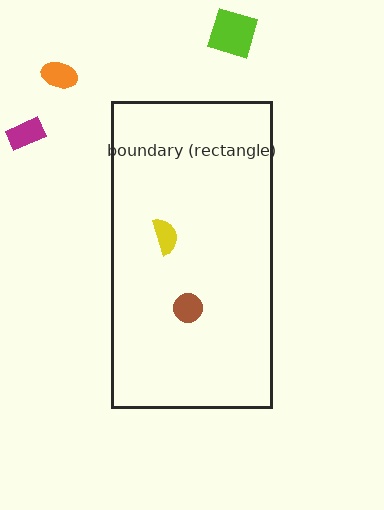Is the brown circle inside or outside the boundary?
Inside.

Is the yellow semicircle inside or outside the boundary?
Inside.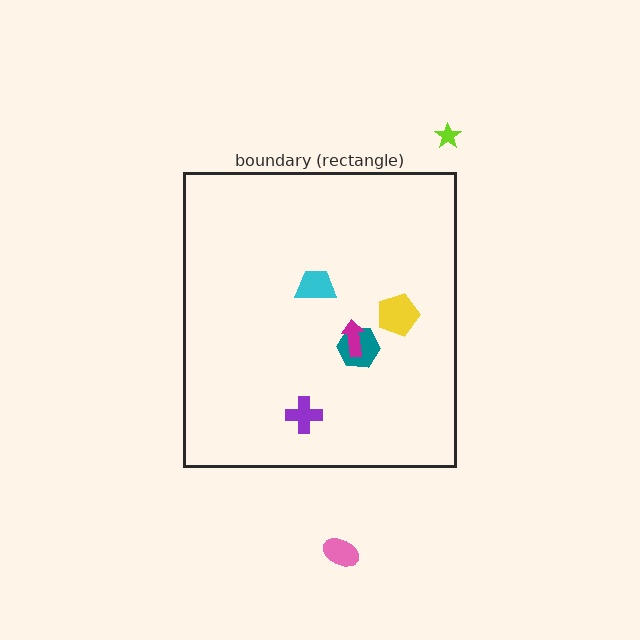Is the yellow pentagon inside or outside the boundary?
Inside.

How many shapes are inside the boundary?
5 inside, 2 outside.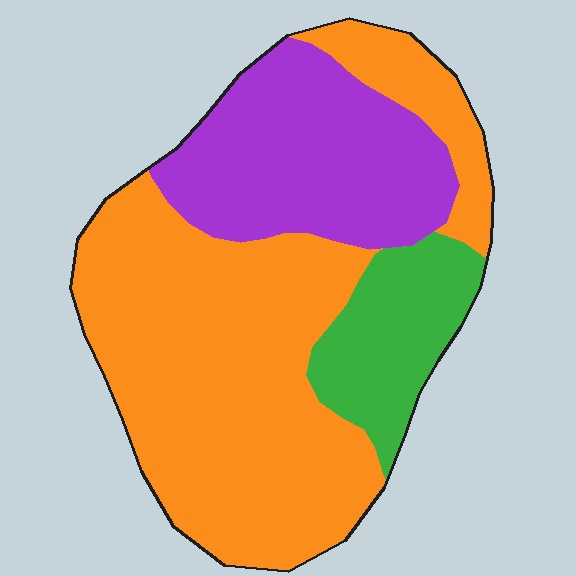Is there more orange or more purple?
Orange.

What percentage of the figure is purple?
Purple covers 27% of the figure.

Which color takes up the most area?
Orange, at roughly 60%.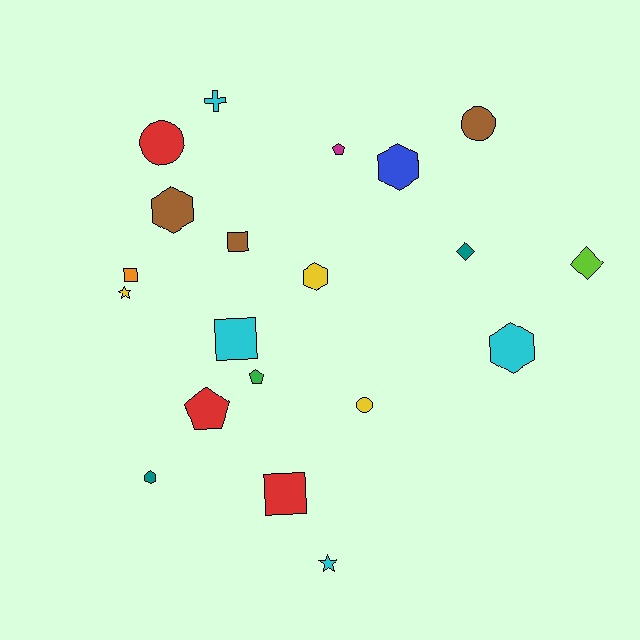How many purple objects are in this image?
There are no purple objects.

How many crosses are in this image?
There is 1 cross.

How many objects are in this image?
There are 20 objects.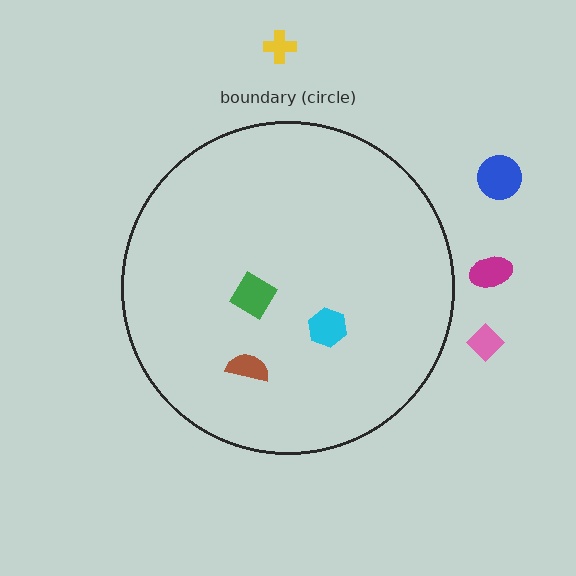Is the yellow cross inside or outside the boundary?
Outside.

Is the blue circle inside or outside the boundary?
Outside.